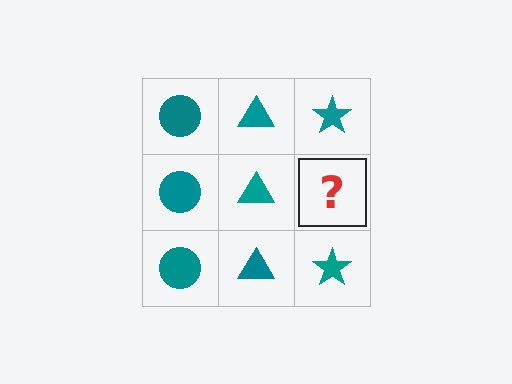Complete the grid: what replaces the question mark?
The question mark should be replaced with a teal star.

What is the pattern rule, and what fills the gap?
The rule is that each column has a consistent shape. The gap should be filled with a teal star.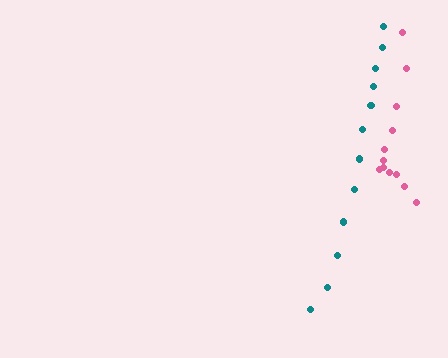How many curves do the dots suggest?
There are 2 distinct paths.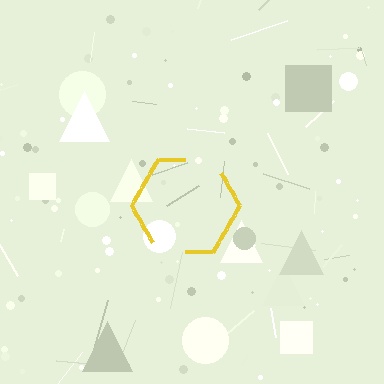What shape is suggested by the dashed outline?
The dashed outline suggests a hexagon.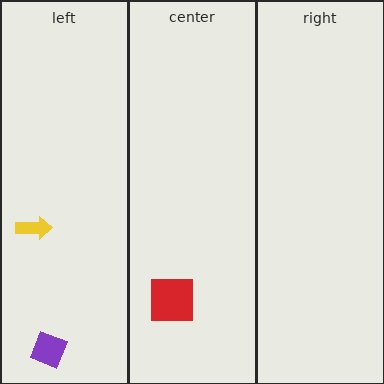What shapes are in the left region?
The purple diamond, the yellow arrow.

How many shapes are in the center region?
1.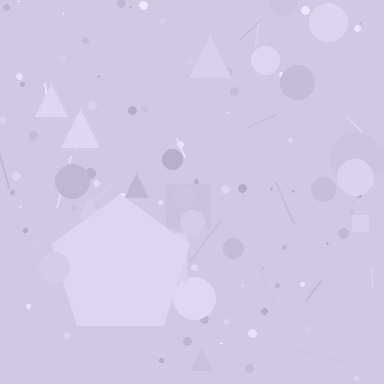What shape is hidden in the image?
A pentagon is hidden in the image.